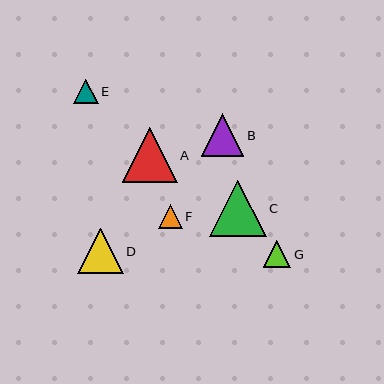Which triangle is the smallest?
Triangle F is the smallest with a size of approximately 24 pixels.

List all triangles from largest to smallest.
From largest to smallest: C, A, D, B, G, E, F.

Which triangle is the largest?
Triangle C is the largest with a size of approximately 56 pixels.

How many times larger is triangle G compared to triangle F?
Triangle G is approximately 1.2 times the size of triangle F.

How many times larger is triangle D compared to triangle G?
Triangle D is approximately 1.7 times the size of triangle G.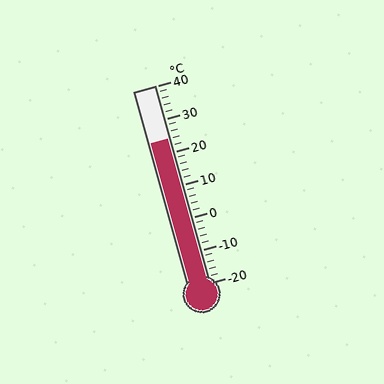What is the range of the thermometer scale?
The thermometer scale ranges from -20°C to 40°C.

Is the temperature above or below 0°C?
The temperature is above 0°C.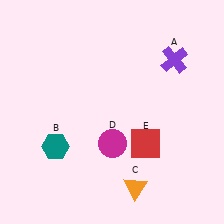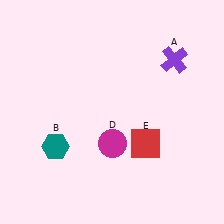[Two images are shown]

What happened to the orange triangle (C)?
The orange triangle (C) was removed in Image 2. It was in the bottom-right area of Image 1.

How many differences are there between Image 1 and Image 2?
There is 1 difference between the two images.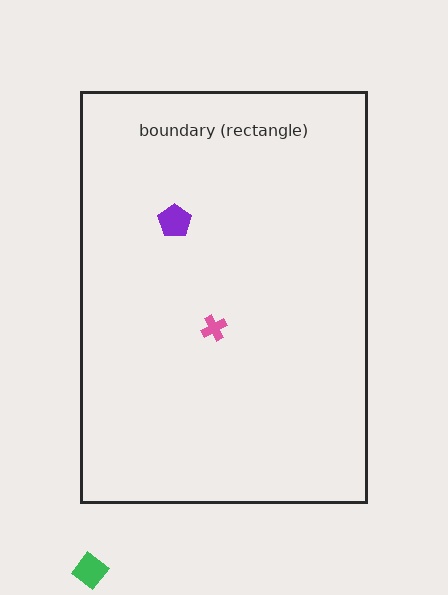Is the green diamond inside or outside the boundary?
Outside.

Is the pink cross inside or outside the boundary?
Inside.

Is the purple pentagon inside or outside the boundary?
Inside.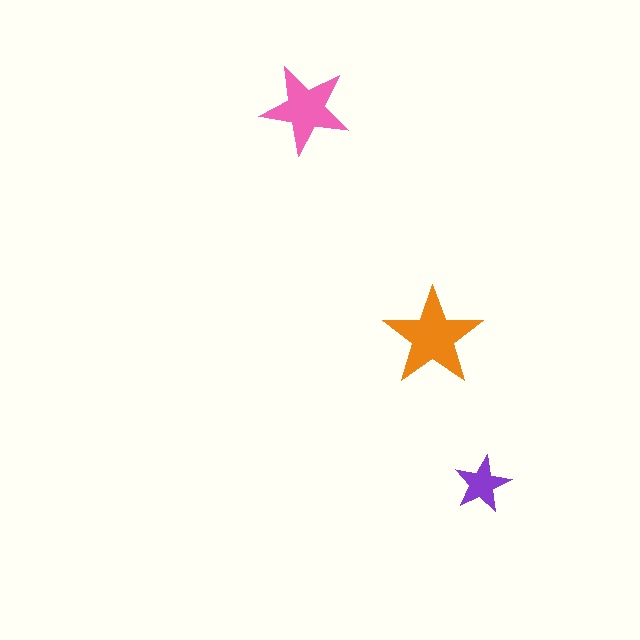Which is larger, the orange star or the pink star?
The orange one.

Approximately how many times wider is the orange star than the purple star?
About 1.5 times wider.